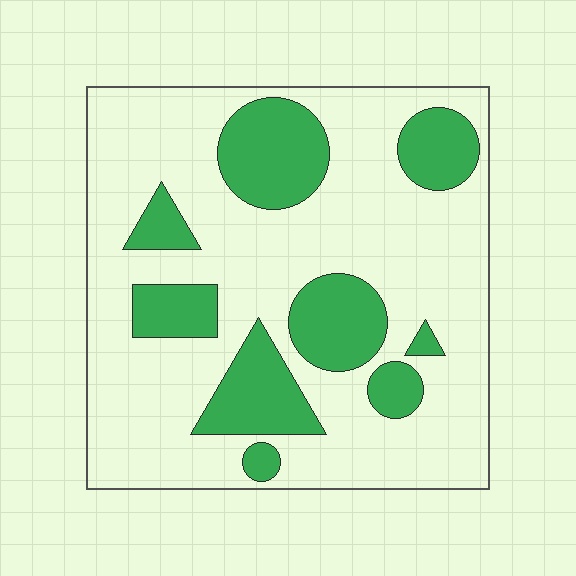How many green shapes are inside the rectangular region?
9.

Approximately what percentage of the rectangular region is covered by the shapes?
Approximately 25%.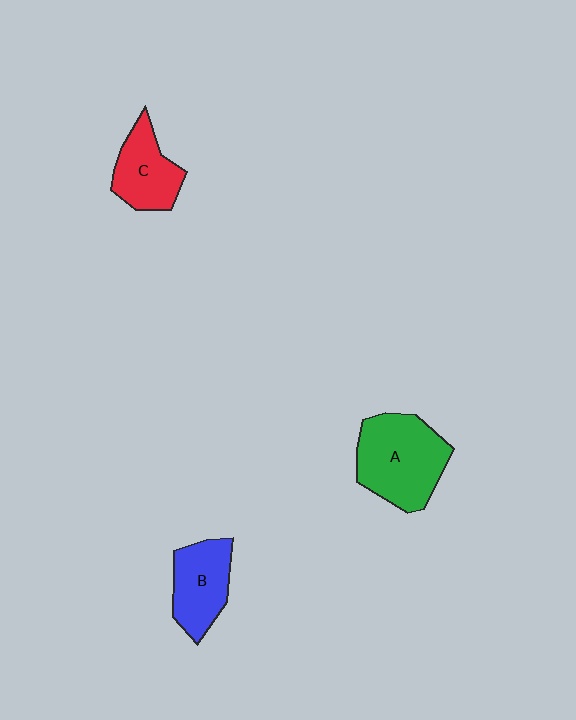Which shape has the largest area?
Shape A (green).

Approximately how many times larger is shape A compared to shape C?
Approximately 1.6 times.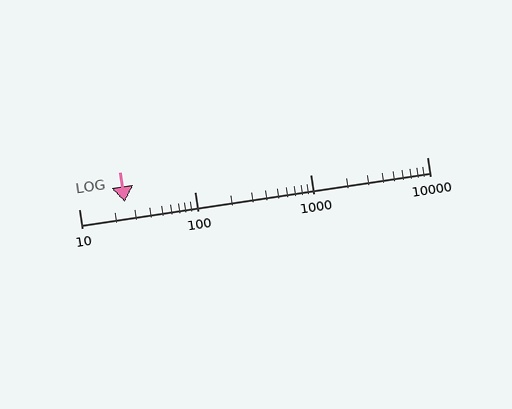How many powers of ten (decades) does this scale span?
The scale spans 3 decades, from 10 to 10000.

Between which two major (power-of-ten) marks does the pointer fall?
The pointer is between 10 and 100.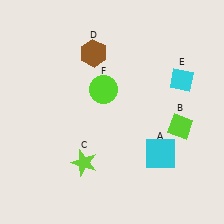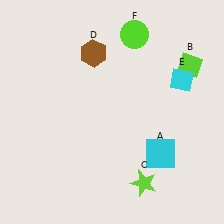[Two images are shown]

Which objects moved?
The objects that moved are: the lime diamond (B), the lime star (C), the lime circle (F).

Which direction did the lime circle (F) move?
The lime circle (F) moved up.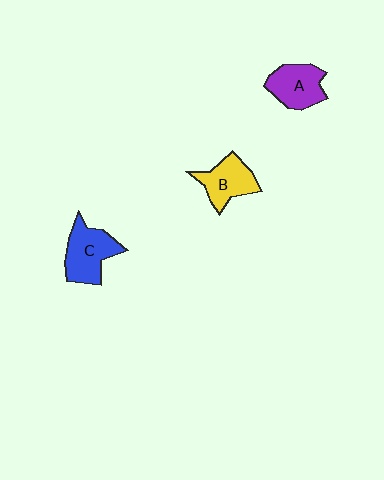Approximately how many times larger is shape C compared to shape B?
Approximately 1.2 times.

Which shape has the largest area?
Shape C (blue).